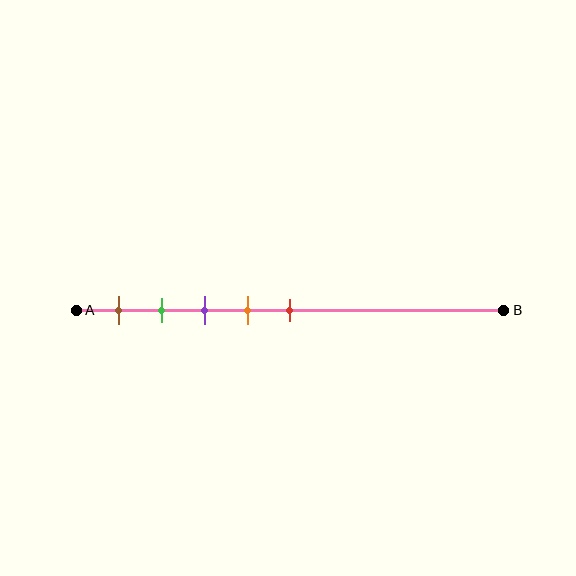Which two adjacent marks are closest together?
The green and purple marks are the closest adjacent pair.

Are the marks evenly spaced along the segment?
Yes, the marks are approximately evenly spaced.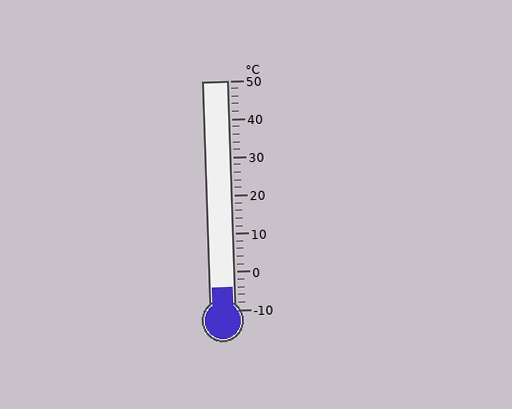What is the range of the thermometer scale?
The thermometer scale ranges from -10°C to 50°C.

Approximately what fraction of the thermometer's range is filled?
The thermometer is filled to approximately 10% of its range.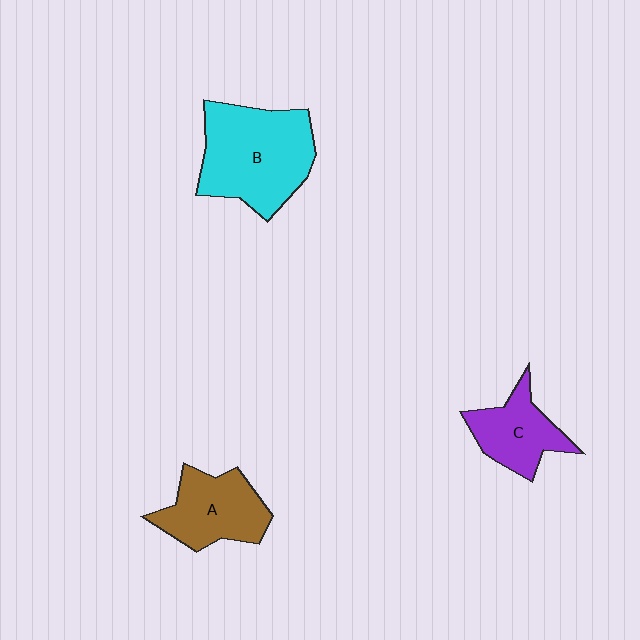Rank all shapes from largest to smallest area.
From largest to smallest: B (cyan), A (brown), C (purple).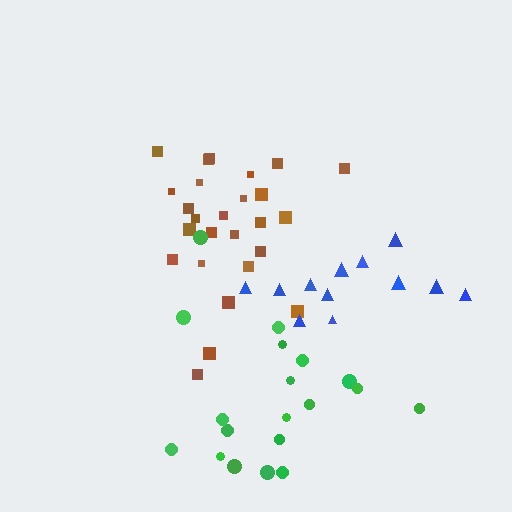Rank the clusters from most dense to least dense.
brown, green, blue.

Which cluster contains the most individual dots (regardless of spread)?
Brown (26).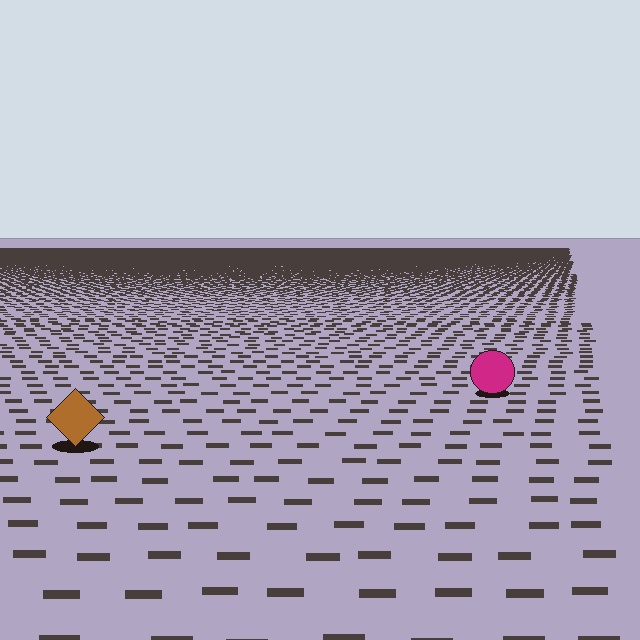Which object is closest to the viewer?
The brown diamond is closest. The texture marks near it are larger and more spread out.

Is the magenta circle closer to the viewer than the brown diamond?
No. The brown diamond is closer — you can tell from the texture gradient: the ground texture is coarser near it.